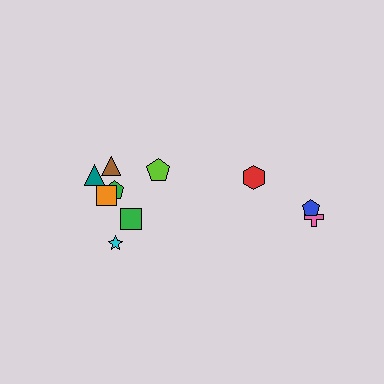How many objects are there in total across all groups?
There are 10 objects.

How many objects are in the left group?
There are 7 objects.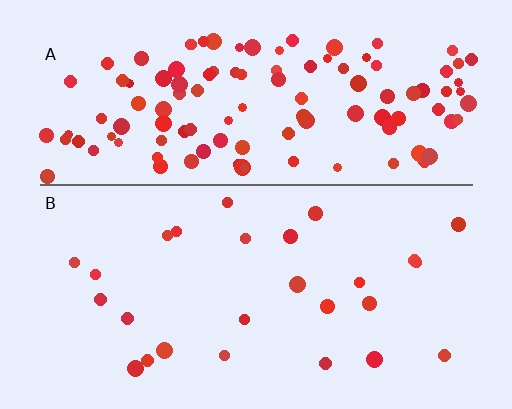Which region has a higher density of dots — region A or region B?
A (the top).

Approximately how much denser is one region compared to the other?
Approximately 4.5× — region A over region B.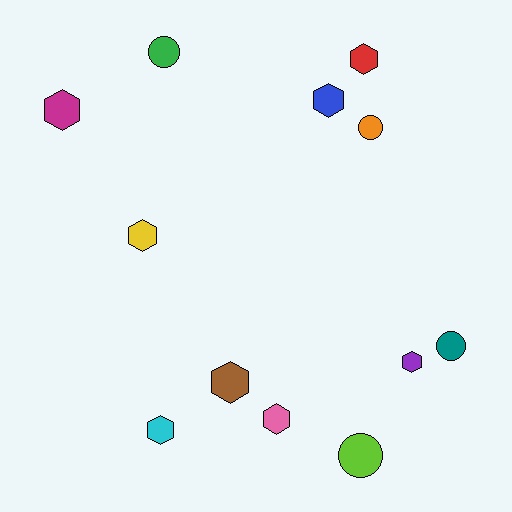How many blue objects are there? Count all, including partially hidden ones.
There is 1 blue object.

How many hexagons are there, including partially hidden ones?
There are 8 hexagons.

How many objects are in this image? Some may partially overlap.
There are 12 objects.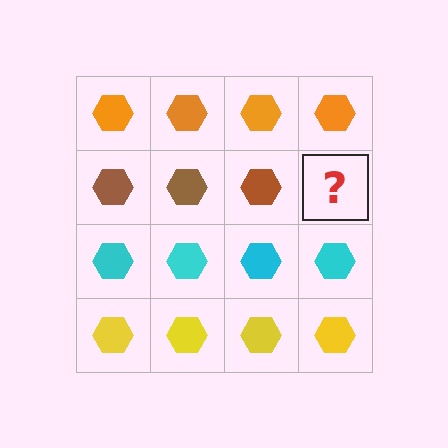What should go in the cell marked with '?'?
The missing cell should contain a brown hexagon.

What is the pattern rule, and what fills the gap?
The rule is that each row has a consistent color. The gap should be filled with a brown hexagon.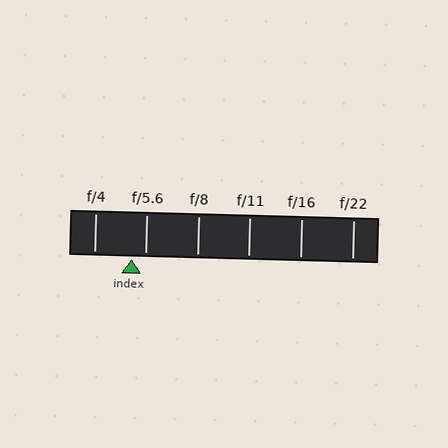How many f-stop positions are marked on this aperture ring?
There are 6 f-stop positions marked.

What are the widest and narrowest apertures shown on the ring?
The widest aperture shown is f/4 and the narrowest is f/22.